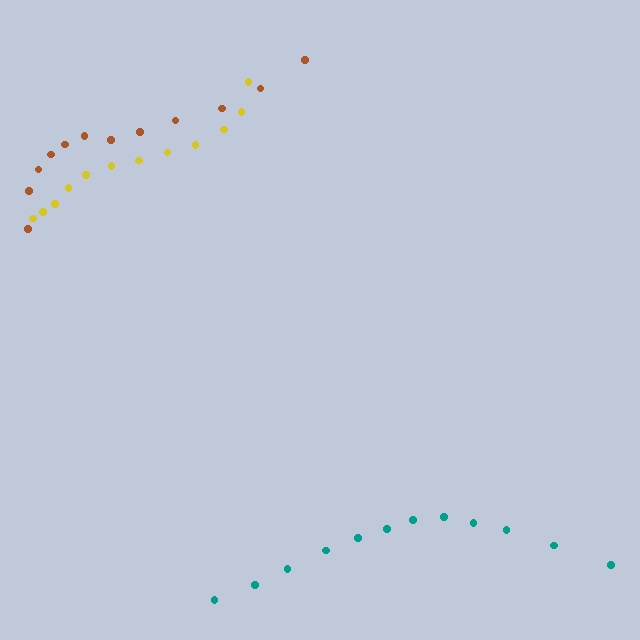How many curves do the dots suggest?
There are 3 distinct paths.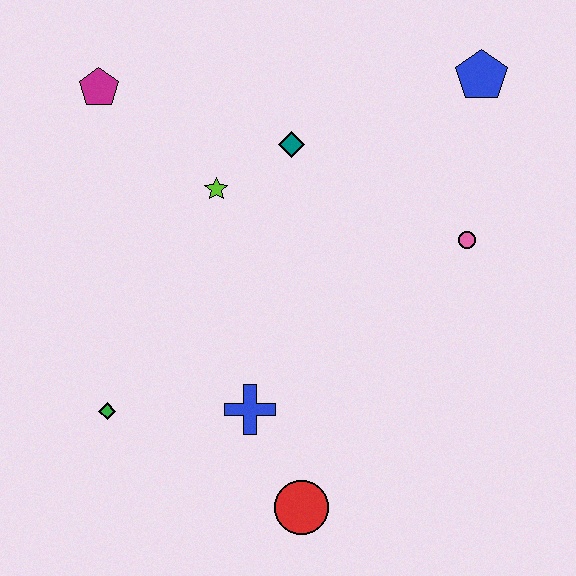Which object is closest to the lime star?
The teal diamond is closest to the lime star.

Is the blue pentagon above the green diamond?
Yes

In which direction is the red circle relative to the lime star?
The red circle is below the lime star.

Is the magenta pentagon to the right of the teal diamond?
No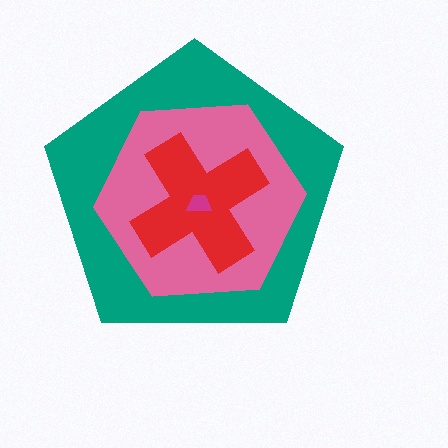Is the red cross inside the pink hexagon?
Yes.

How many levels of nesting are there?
4.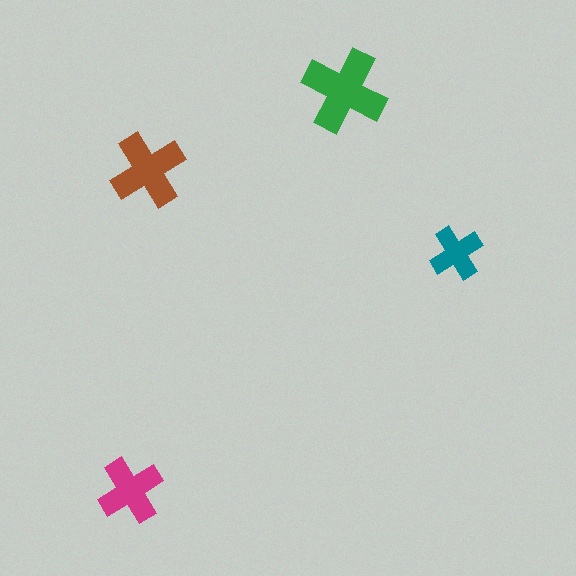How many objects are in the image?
There are 4 objects in the image.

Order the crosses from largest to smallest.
the green one, the brown one, the magenta one, the teal one.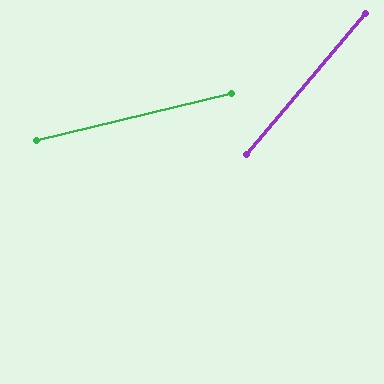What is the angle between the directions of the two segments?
Approximately 37 degrees.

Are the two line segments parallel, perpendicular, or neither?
Neither parallel nor perpendicular — they differ by about 37°.